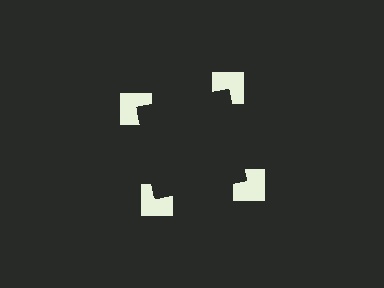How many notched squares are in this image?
There are 4 — one at each vertex of the illusory square.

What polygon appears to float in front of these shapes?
An illusory square — its edges are inferred from the aligned wedge cuts in the notched squares, not physically drawn.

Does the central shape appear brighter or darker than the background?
It typically appears slightly darker than the background, even though no actual brightness change is drawn.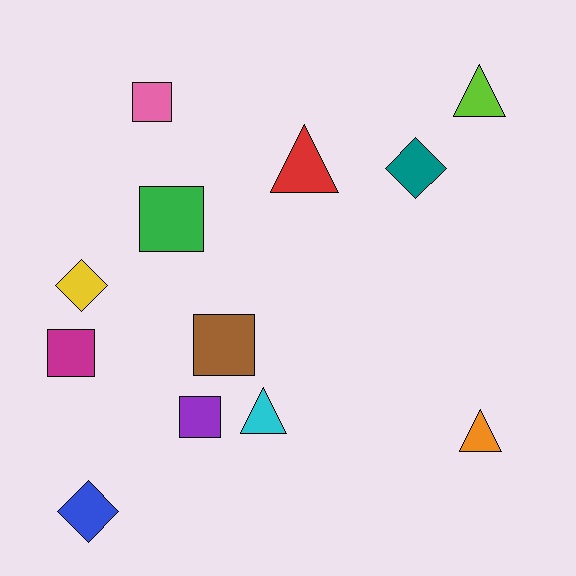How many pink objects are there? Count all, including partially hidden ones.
There is 1 pink object.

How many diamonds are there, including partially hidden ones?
There are 3 diamonds.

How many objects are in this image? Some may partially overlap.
There are 12 objects.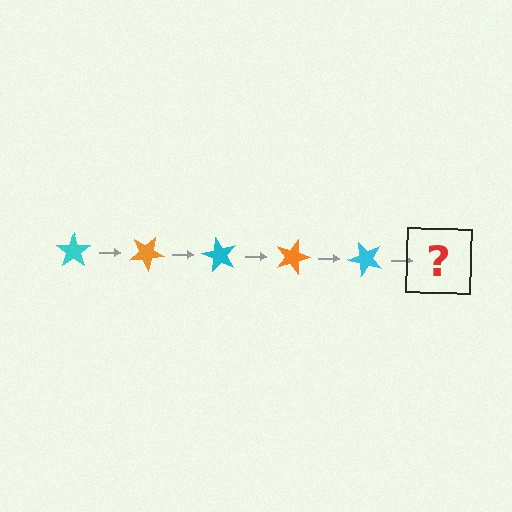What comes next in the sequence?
The next element should be an orange star, rotated 150 degrees from the start.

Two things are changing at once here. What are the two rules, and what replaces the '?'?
The two rules are that it rotates 30 degrees each step and the color cycles through cyan and orange. The '?' should be an orange star, rotated 150 degrees from the start.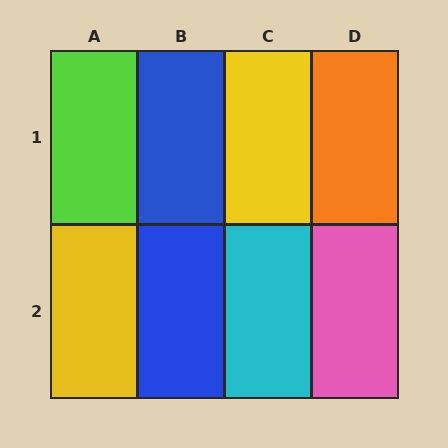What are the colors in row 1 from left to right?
Lime, blue, yellow, orange.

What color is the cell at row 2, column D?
Pink.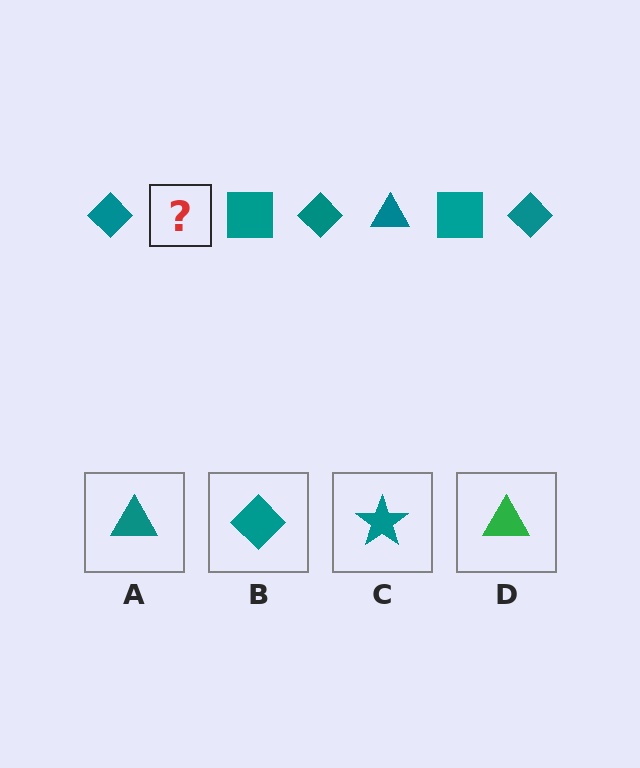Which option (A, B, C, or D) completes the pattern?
A.